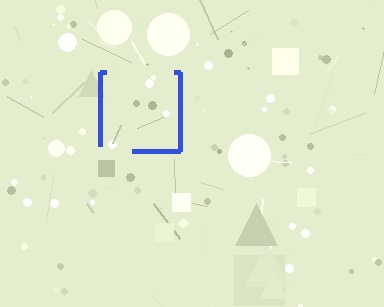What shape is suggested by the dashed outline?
The dashed outline suggests a square.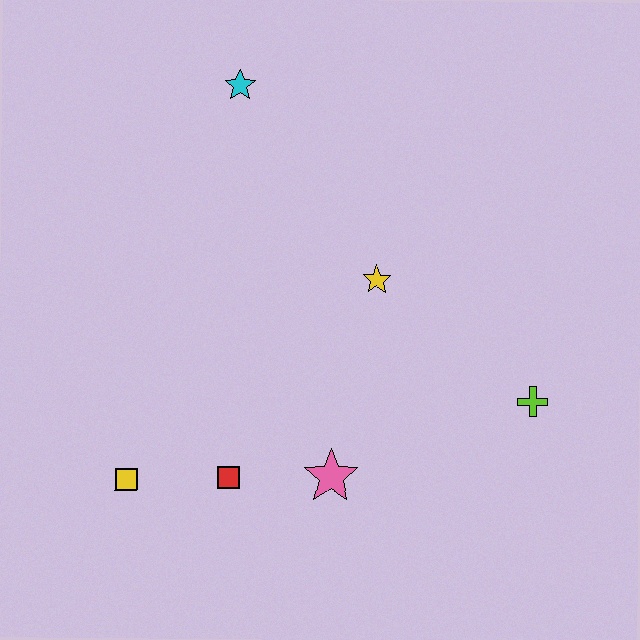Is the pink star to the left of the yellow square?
No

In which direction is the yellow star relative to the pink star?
The yellow star is above the pink star.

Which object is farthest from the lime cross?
The cyan star is farthest from the lime cross.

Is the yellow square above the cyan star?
No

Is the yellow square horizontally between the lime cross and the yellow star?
No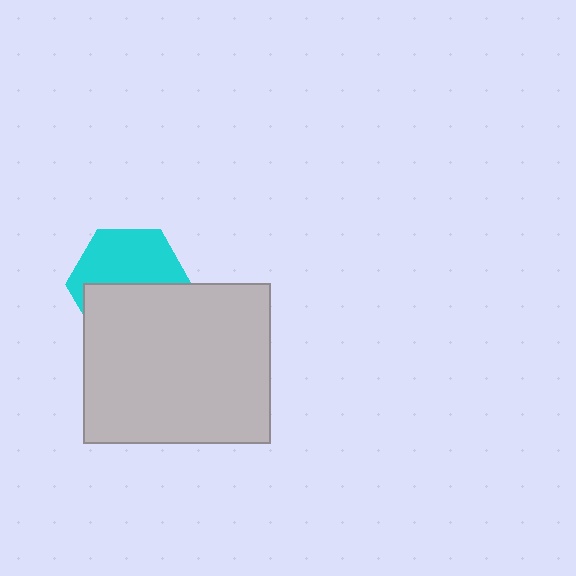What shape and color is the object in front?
The object in front is a light gray rectangle.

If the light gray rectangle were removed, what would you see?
You would see the complete cyan hexagon.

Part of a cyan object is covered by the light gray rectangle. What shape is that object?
It is a hexagon.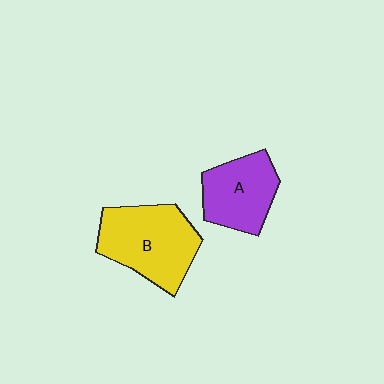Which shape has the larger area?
Shape B (yellow).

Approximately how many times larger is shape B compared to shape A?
Approximately 1.3 times.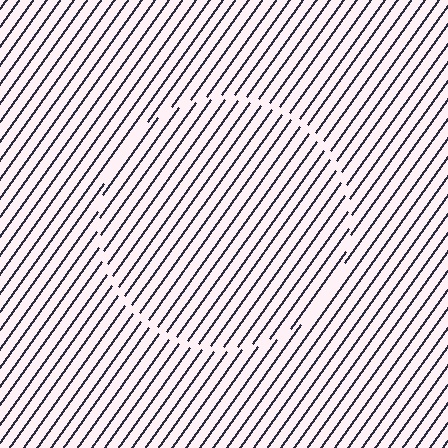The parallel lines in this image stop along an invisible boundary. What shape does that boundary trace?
An illusory circle. The interior of the shape contains the same grating, shifted by half a period — the contour is defined by the phase discontinuity where line-ends from the inner and outer gratings abut.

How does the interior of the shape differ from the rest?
The interior of the shape contains the same grating, shifted by half a period — the contour is defined by the phase discontinuity where line-ends from the inner and outer gratings abut.